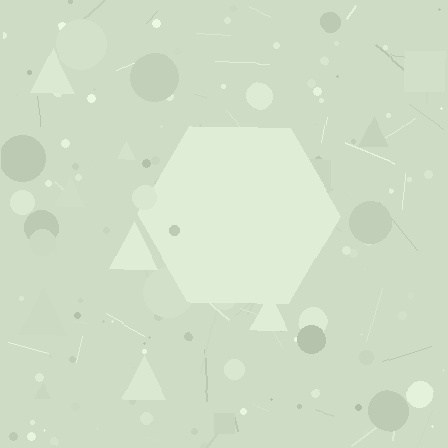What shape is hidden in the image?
A hexagon is hidden in the image.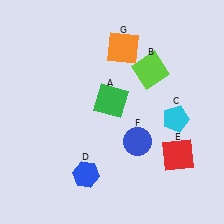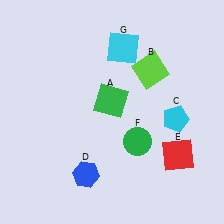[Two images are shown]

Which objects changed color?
F changed from blue to green. G changed from orange to cyan.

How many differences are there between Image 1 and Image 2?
There are 2 differences between the two images.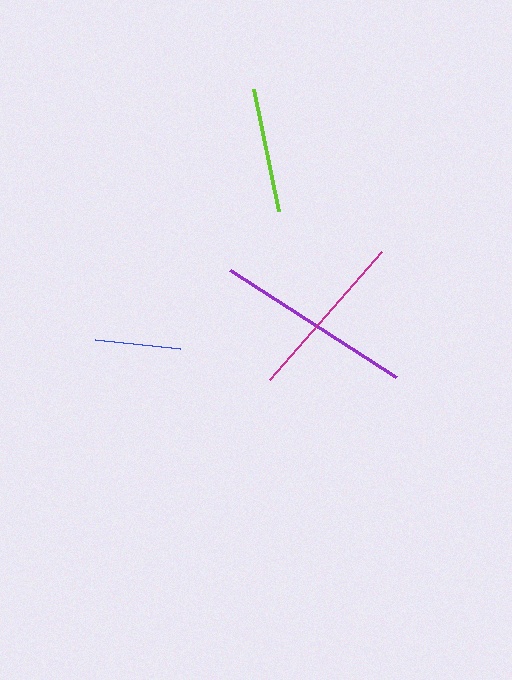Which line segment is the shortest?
The blue line is the shortest at approximately 86 pixels.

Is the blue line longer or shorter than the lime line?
The lime line is longer than the blue line.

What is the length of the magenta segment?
The magenta segment is approximately 171 pixels long.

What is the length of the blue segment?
The blue segment is approximately 86 pixels long.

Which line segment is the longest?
The purple line is the longest at approximately 196 pixels.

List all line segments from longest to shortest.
From longest to shortest: purple, magenta, lime, blue.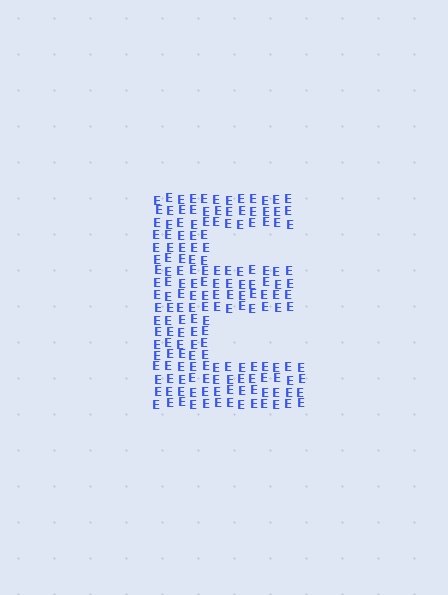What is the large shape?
The large shape is the letter E.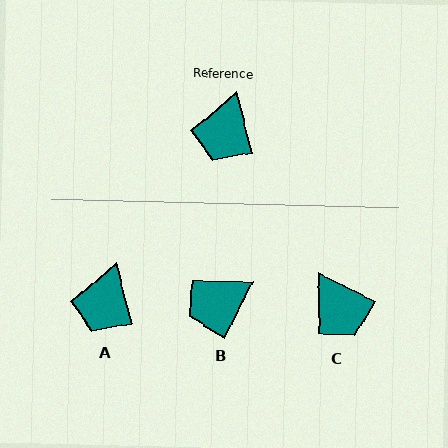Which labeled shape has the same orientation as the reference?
A.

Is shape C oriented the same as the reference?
No, it is off by about 50 degrees.